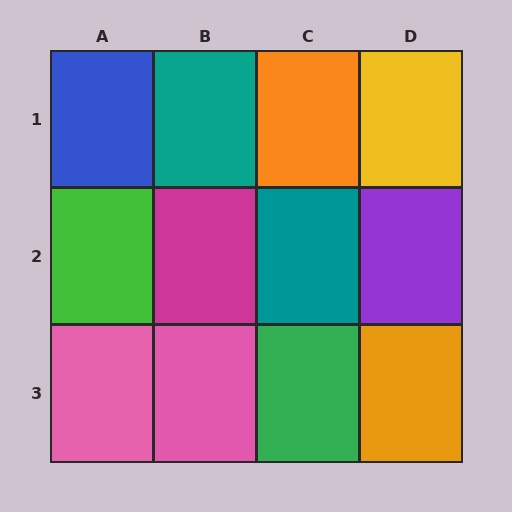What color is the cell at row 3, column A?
Pink.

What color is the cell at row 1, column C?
Orange.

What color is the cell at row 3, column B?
Pink.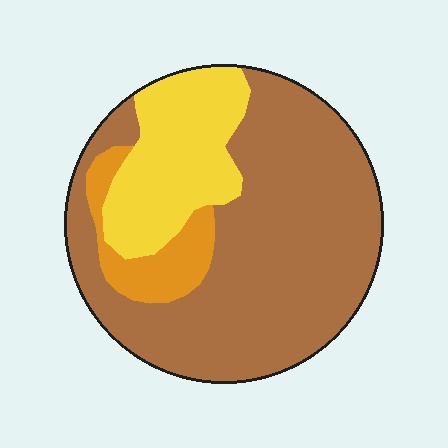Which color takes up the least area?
Orange, at roughly 10%.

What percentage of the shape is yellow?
Yellow covers 23% of the shape.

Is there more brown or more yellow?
Brown.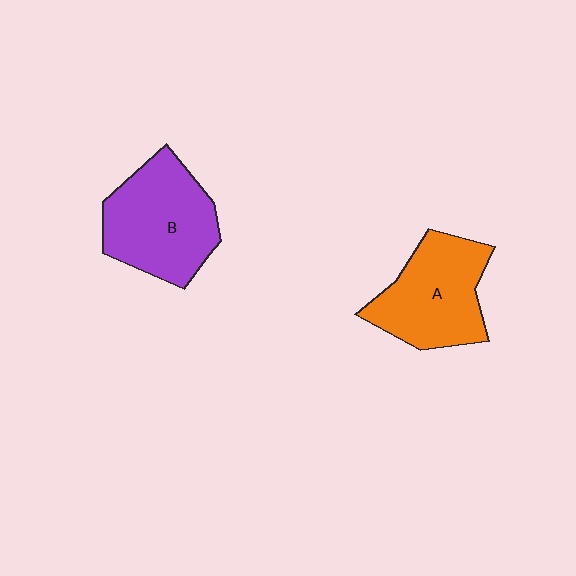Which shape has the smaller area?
Shape A (orange).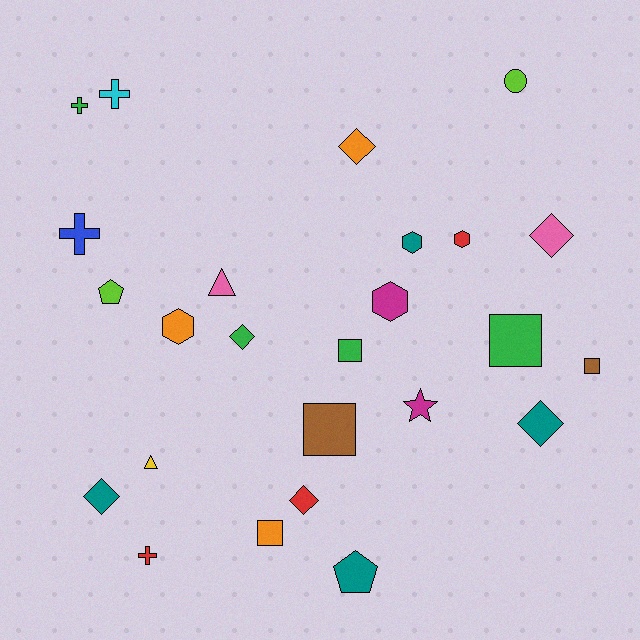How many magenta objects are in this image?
There are 2 magenta objects.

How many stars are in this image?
There is 1 star.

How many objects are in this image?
There are 25 objects.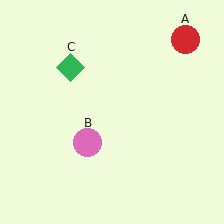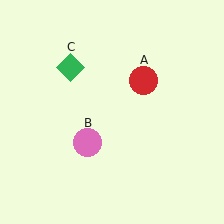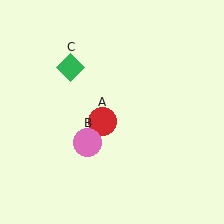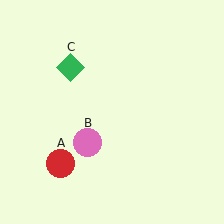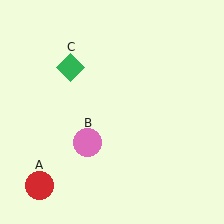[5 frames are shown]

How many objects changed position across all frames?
1 object changed position: red circle (object A).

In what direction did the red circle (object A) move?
The red circle (object A) moved down and to the left.